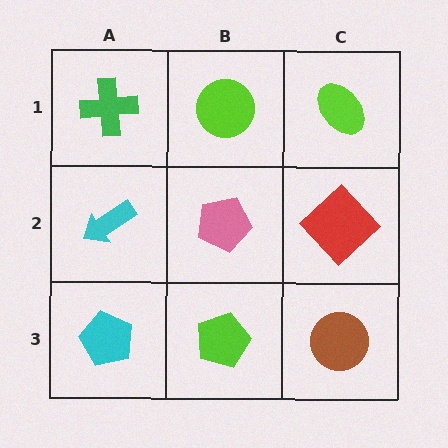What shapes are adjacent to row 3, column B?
A pink pentagon (row 2, column B), a cyan pentagon (row 3, column A), a brown circle (row 3, column C).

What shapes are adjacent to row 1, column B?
A pink pentagon (row 2, column B), a green cross (row 1, column A), a lime ellipse (row 1, column C).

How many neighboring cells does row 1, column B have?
3.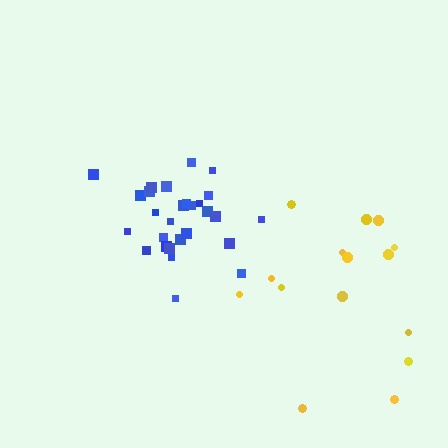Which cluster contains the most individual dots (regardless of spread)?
Blue (30).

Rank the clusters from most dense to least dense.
blue, yellow.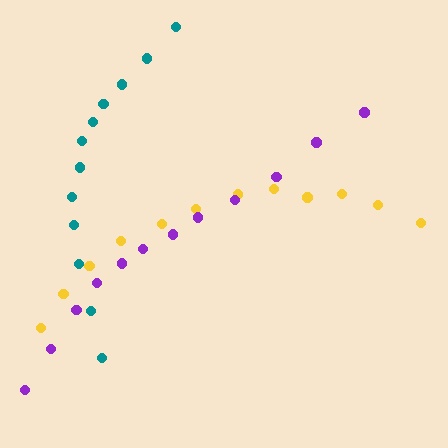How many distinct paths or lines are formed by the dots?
There are 3 distinct paths.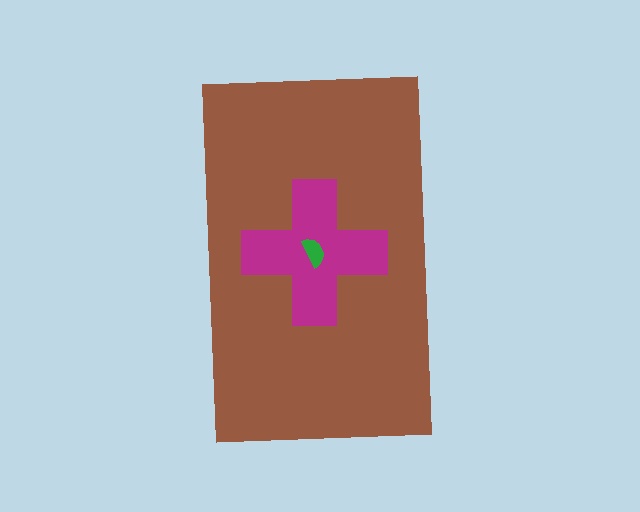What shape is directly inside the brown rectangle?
The magenta cross.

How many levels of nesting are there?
3.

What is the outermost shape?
The brown rectangle.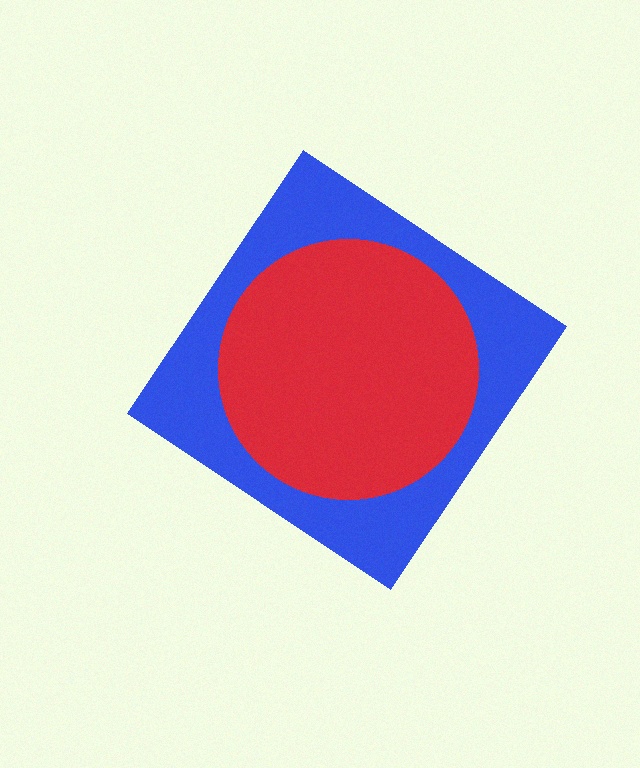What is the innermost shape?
The red circle.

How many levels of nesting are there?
2.